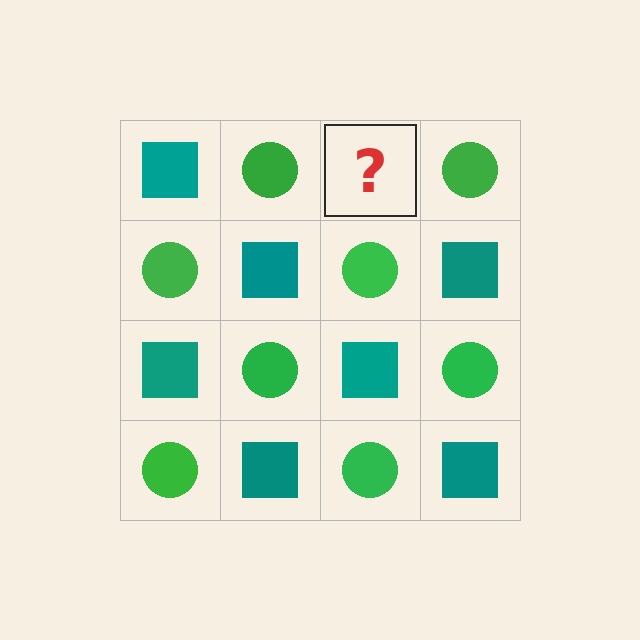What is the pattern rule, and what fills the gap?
The rule is that it alternates teal square and green circle in a checkerboard pattern. The gap should be filled with a teal square.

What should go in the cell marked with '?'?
The missing cell should contain a teal square.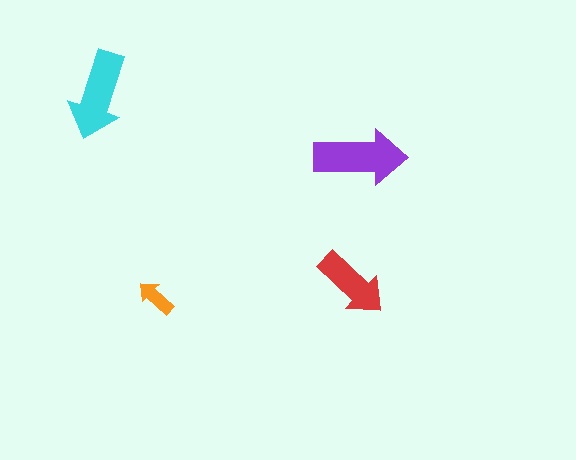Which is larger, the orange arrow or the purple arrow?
The purple one.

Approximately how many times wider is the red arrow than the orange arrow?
About 2 times wider.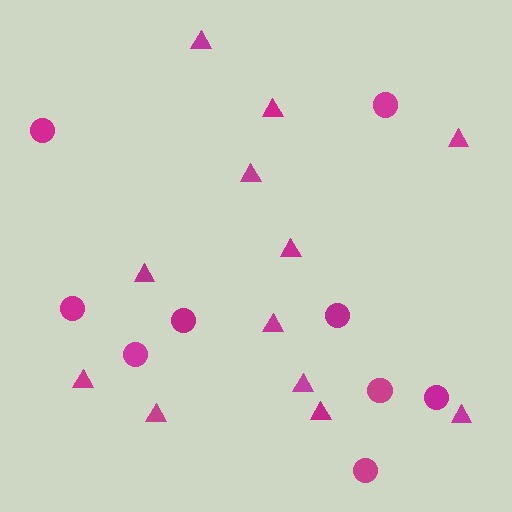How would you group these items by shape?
There are 2 groups: one group of triangles (12) and one group of circles (9).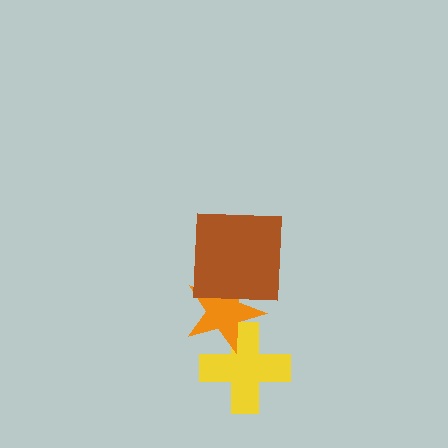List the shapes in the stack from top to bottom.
From top to bottom: the brown square, the orange star, the yellow cross.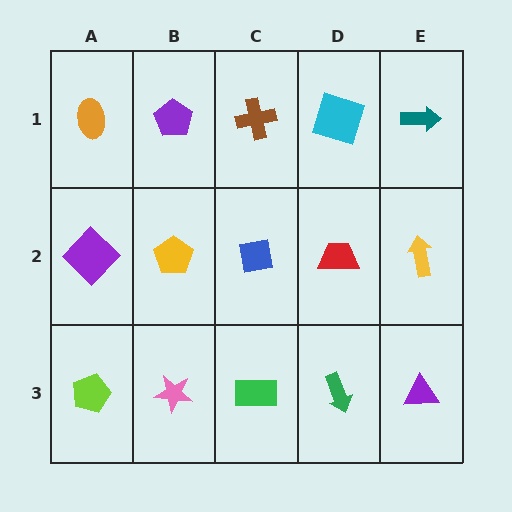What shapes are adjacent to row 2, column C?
A brown cross (row 1, column C), a green rectangle (row 3, column C), a yellow pentagon (row 2, column B), a red trapezoid (row 2, column D).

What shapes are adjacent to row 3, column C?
A blue square (row 2, column C), a pink star (row 3, column B), a green arrow (row 3, column D).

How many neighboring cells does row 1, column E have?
2.